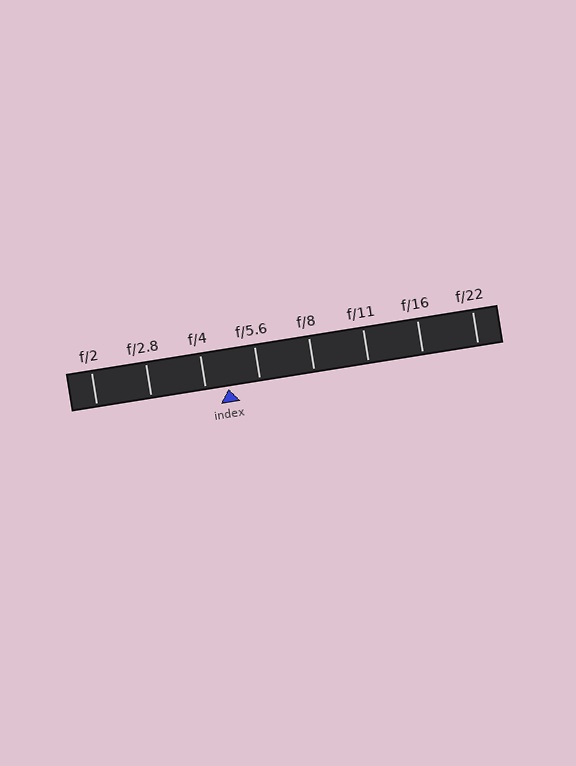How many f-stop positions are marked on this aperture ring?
There are 8 f-stop positions marked.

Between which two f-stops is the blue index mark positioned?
The index mark is between f/4 and f/5.6.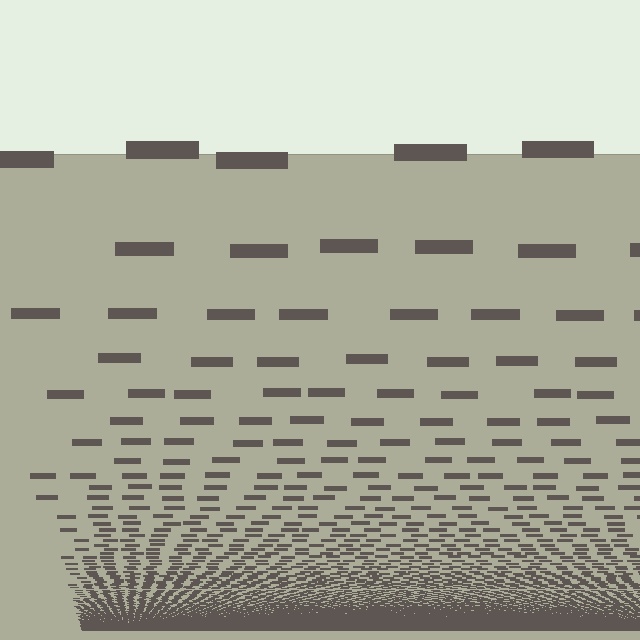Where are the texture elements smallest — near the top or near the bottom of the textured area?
Near the bottom.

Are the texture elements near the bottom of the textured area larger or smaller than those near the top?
Smaller. The gradient is inverted — elements near the bottom are smaller and denser.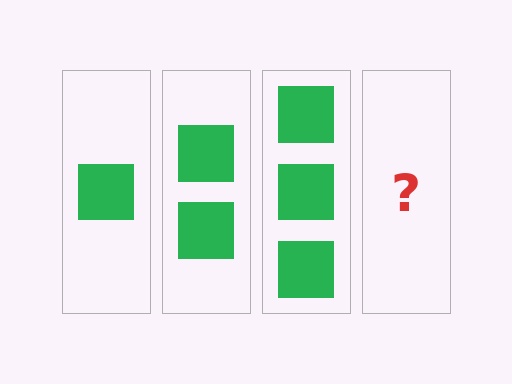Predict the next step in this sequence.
The next step is 4 squares.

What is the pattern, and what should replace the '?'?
The pattern is that each step adds one more square. The '?' should be 4 squares.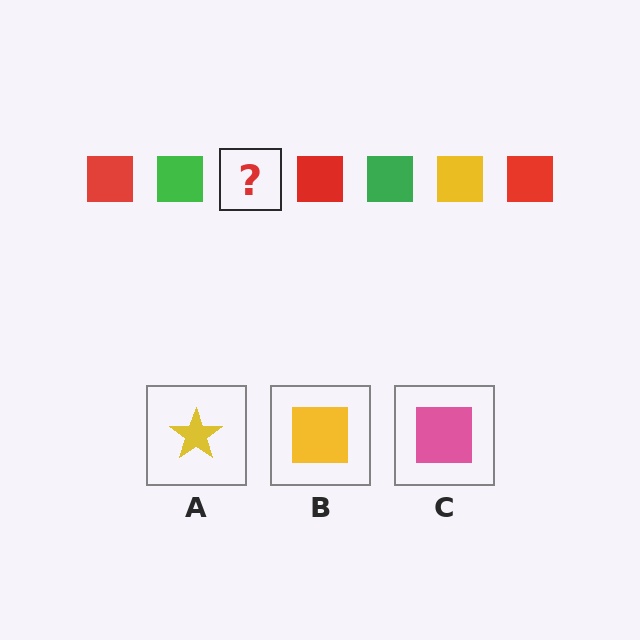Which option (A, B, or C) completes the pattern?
B.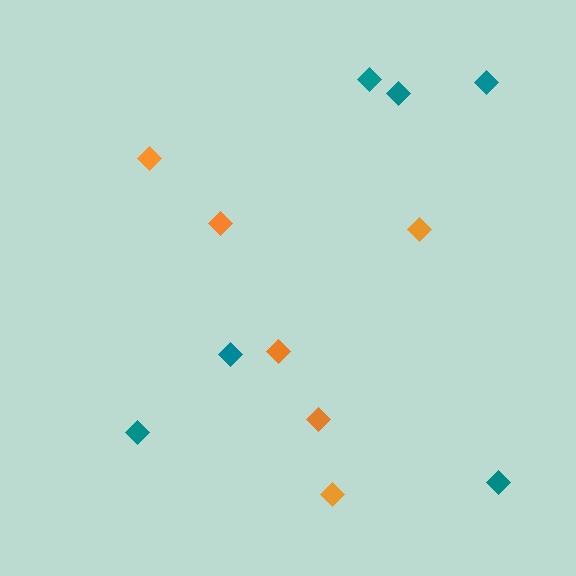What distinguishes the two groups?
There are 2 groups: one group of orange diamonds (6) and one group of teal diamonds (6).